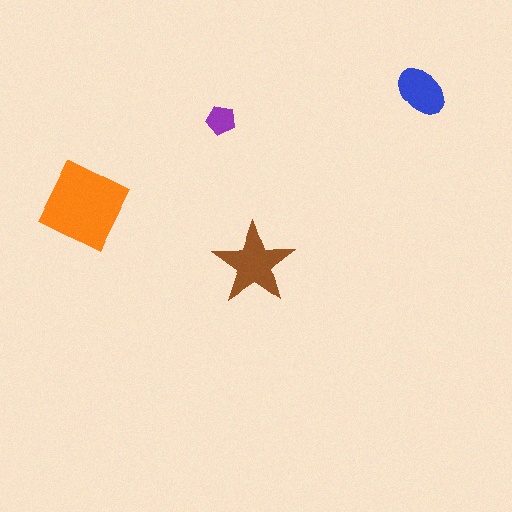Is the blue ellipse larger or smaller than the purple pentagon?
Larger.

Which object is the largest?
The orange square.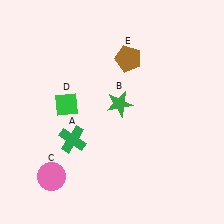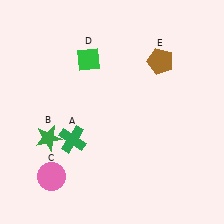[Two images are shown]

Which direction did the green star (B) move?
The green star (B) moved left.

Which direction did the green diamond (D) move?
The green diamond (D) moved up.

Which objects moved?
The objects that moved are: the green star (B), the green diamond (D), the brown pentagon (E).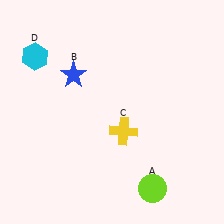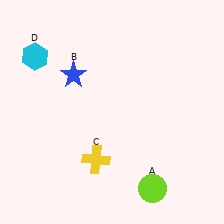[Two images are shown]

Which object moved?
The yellow cross (C) moved down.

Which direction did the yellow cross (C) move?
The yellow cross (C) moved down.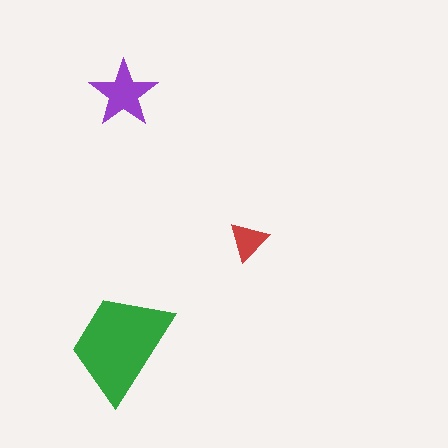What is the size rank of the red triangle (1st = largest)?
3rd.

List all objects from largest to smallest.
The green trapezoid, the purple star, the red triangle.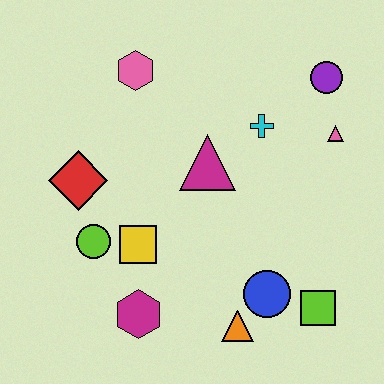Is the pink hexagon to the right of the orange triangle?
No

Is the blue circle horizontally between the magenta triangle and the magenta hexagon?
No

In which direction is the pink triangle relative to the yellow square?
The pink triangle is to the right of the yellow square.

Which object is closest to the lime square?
The blue circle is closest to the lime square.